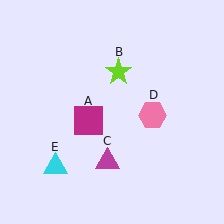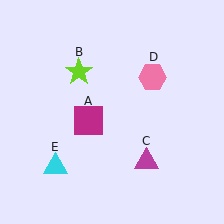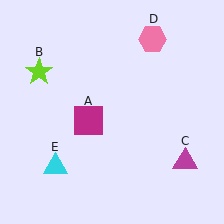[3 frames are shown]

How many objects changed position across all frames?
3 objects changed position: lime star (object B), magenta triangle (object C), pink hexagon (object D).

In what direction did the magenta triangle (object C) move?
The magenta triangle (object C) moved right.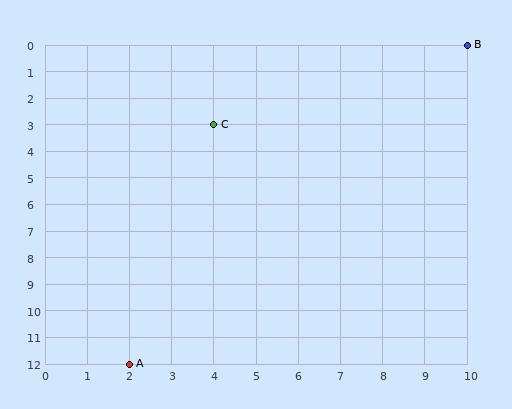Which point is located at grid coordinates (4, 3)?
Point C is at (4, 3).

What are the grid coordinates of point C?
Point C is at grid coordinates (4, 3).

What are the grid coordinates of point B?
Point B is at grid coordinates (10, 0).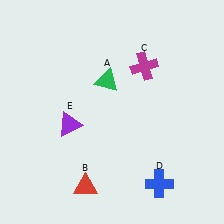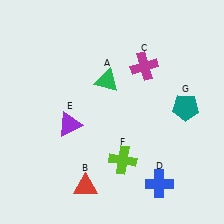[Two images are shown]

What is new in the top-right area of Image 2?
A teal pentagon (G) was added in the top-right area of Image 2.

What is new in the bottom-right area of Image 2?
A lime cross (F) was added in the bottom-right area of Image 2.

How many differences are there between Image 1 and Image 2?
There are 2 differences between the two images.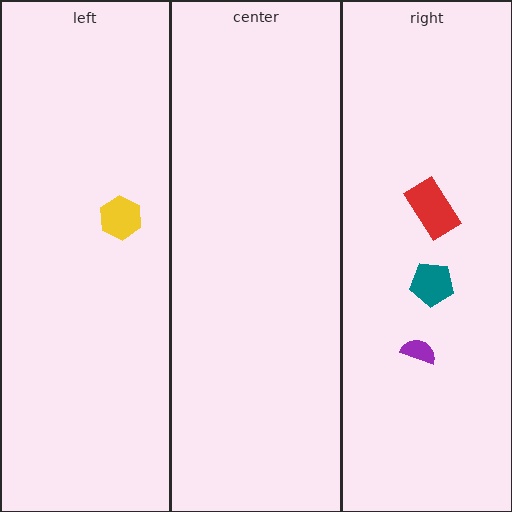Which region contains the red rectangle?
The right region.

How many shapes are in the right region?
3.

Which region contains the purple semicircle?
The right region.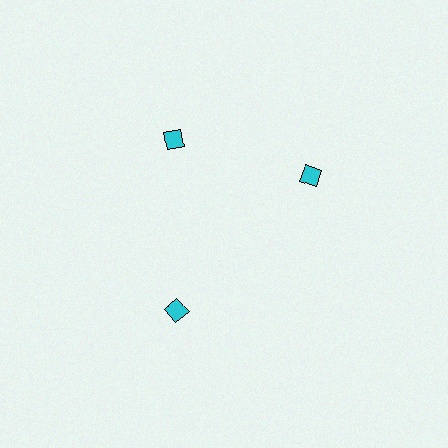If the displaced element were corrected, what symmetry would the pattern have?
It would have 3-fold rotational symmetry — the pattern would map onto itself every 120 degrees.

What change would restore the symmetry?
The symmetry would be restored by rotating it back into even spacing with its neighbors so that all 3 diamonds sit at equal angles and equal distance from the center.